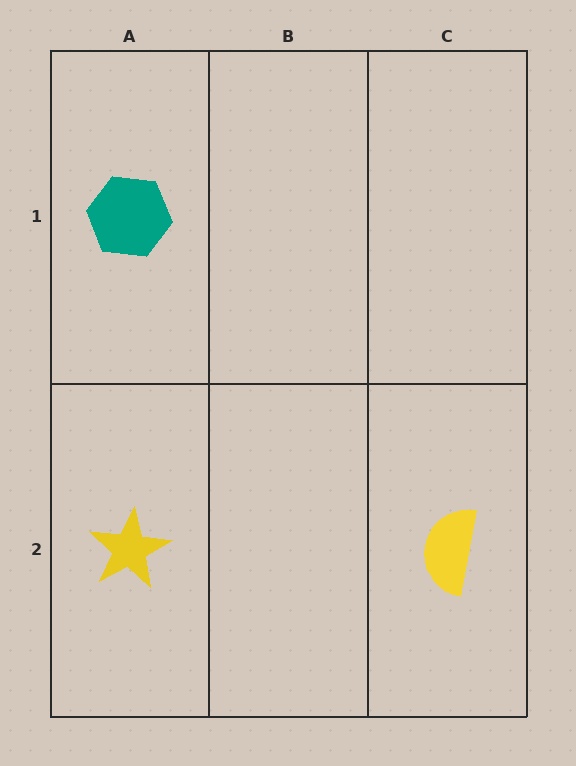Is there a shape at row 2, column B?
No, that cell is empty.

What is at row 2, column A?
A yellow star.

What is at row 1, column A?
A teal hexagon.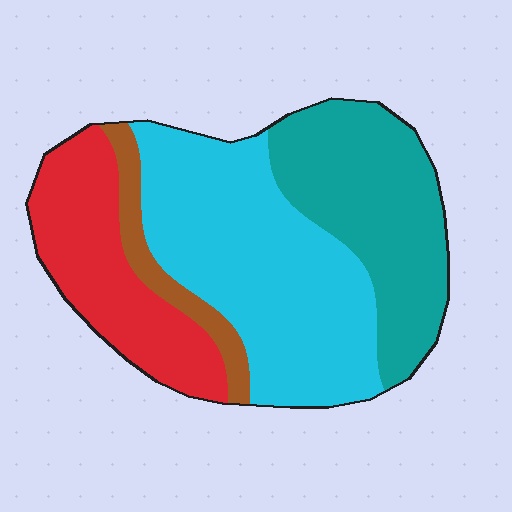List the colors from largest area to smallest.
From largest to smallest: cyan, teal, red, brown.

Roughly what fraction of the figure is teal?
Teal covers about 30% of the figure.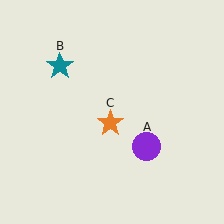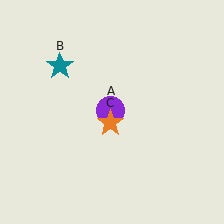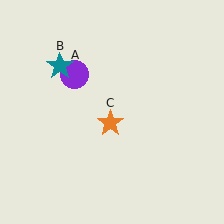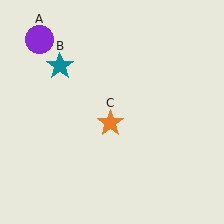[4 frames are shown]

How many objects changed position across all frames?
1 object changed position: purple circle (object A).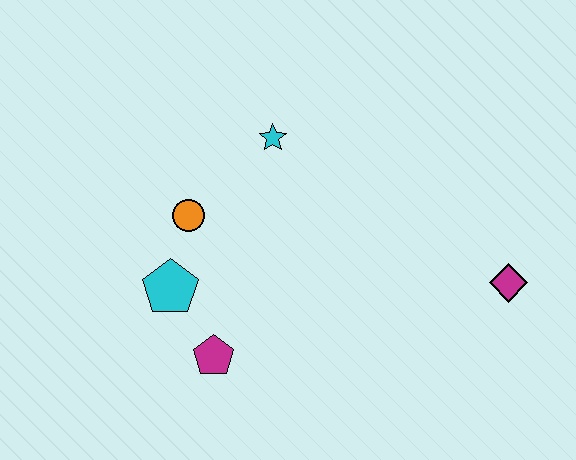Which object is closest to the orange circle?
The cyan pentagon is closest to the orange circle.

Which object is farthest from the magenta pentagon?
The magenta diamond is farthest from the magenta pentagon.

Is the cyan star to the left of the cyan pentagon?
No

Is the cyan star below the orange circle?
No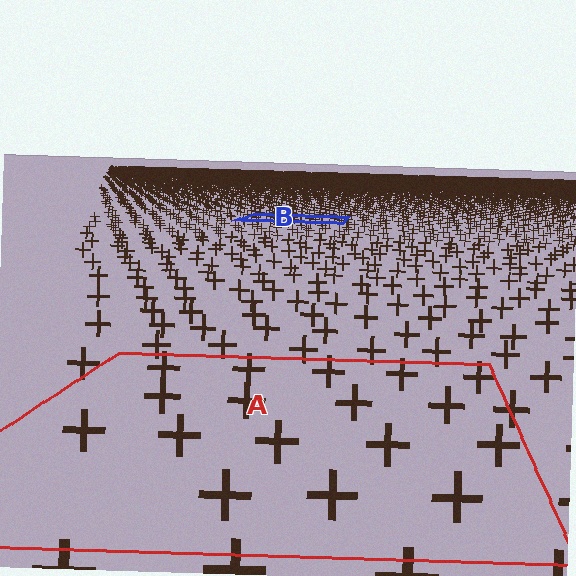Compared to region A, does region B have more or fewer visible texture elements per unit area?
Region B has more texture elements per unit area — they are packed more densely because it is farther away.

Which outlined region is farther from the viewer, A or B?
Region B is farther from the viewer — the texture elements inside it appear smaller and more densely packed.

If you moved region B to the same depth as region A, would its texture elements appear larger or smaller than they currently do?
They would appear larger. At a closer depth, the same texture elements are projected at a bigger on-screen size.